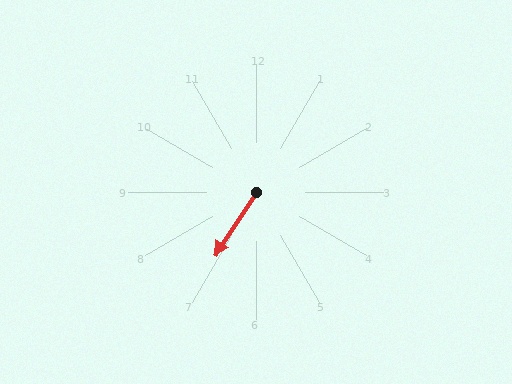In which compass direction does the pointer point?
Southwest.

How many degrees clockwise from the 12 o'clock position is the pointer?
Approximately 213 degrees.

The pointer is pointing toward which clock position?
Roughly 7 o'clock.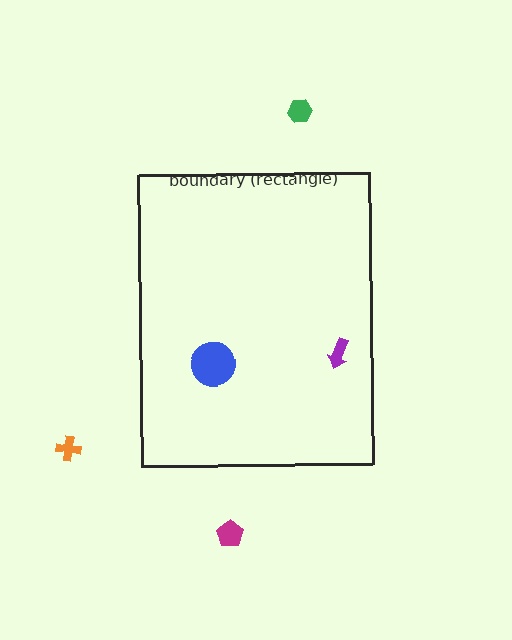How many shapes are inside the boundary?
2 inside, 3 outside.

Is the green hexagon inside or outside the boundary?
Outside.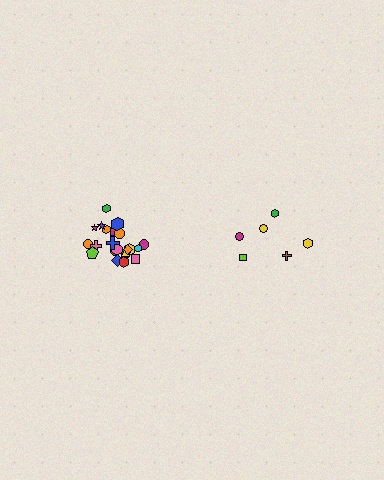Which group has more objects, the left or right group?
The left group.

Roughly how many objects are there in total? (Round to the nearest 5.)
Roughly 30 objects in total.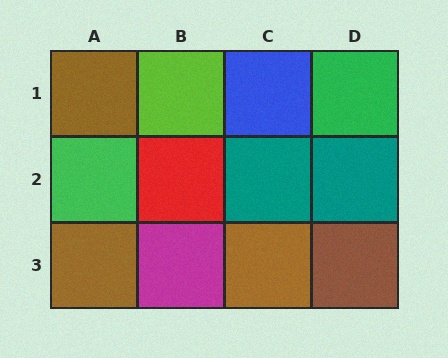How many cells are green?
2 cells are green.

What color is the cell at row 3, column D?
Brown.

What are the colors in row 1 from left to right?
Brown, lime, blue, green.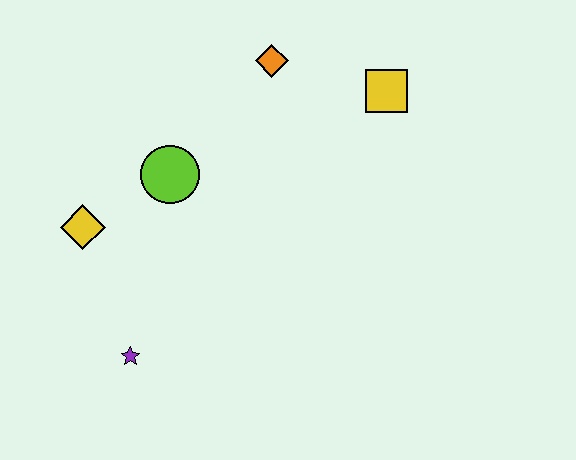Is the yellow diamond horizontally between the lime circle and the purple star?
No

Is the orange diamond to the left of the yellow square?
Yes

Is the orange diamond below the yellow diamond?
No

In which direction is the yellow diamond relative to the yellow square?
The yellow diamond is to the left of the yellow square.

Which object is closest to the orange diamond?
The yellow square is closest to the orange diamond.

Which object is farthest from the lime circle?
The yellow square is farthest from the lime circle.